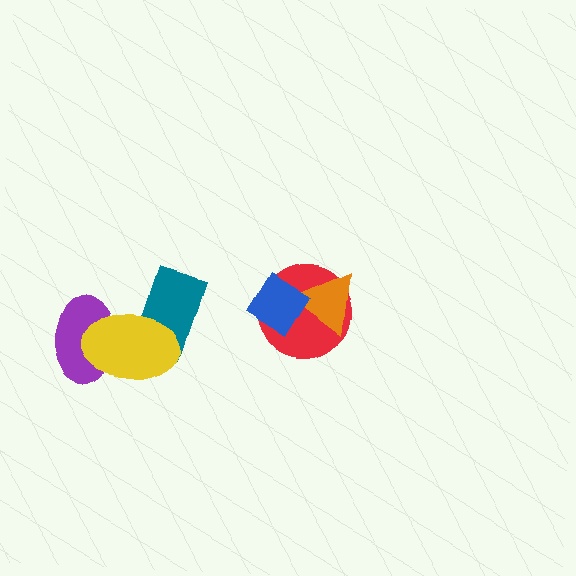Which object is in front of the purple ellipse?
The yellow ellipse is in front of the purple ellipse.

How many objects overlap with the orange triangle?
2 objects overlap with the orange triangle.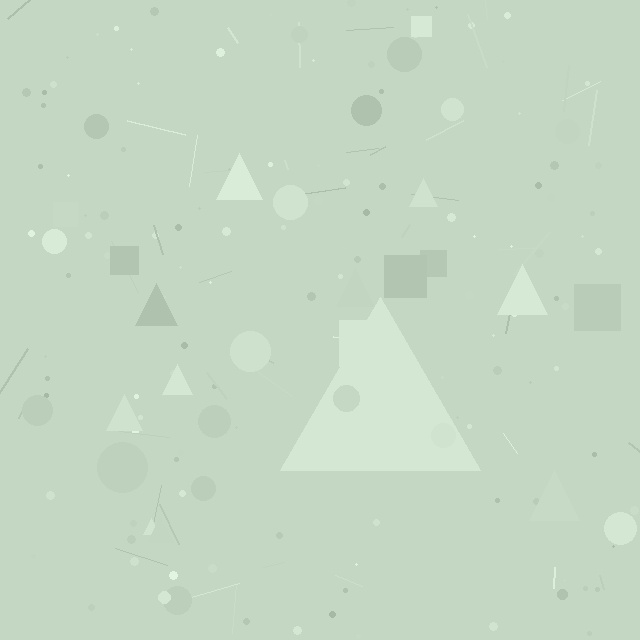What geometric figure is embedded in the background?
A triangle is embedded in the background.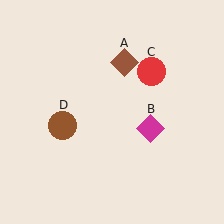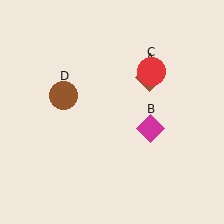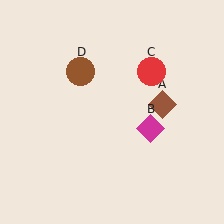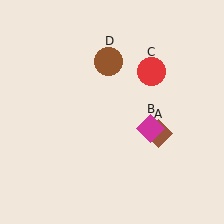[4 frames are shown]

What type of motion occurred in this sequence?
The brown diamond (object A), brown circle (object D) rotated clockwise around the center of the scene.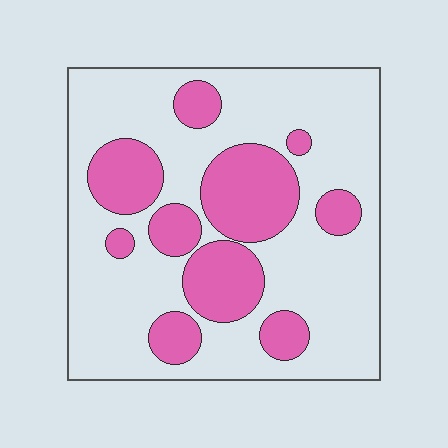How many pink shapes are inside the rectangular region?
10.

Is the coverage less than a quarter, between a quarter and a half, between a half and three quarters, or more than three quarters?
Between a quarter and a half.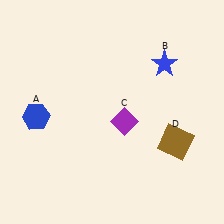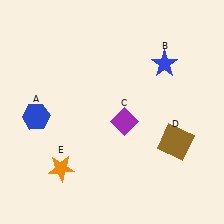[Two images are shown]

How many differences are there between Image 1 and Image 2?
There is 1 difference between the two images.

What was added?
An orange star (E) was added in Image 2.